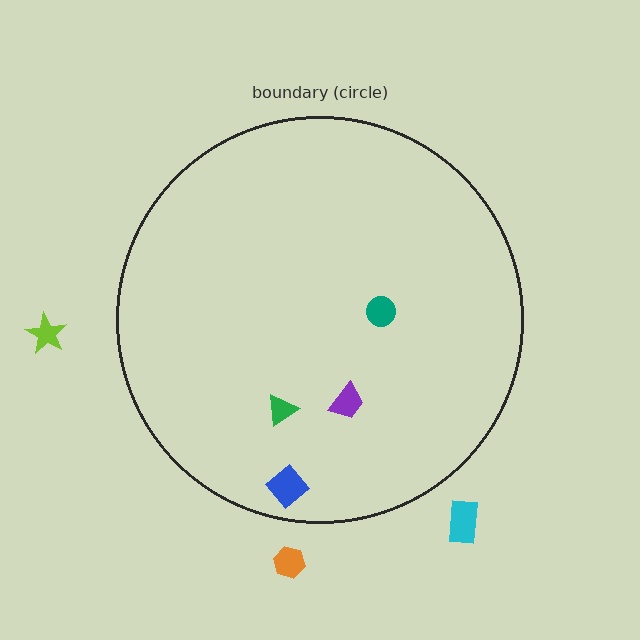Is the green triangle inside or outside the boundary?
Inside.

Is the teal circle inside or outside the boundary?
Inside.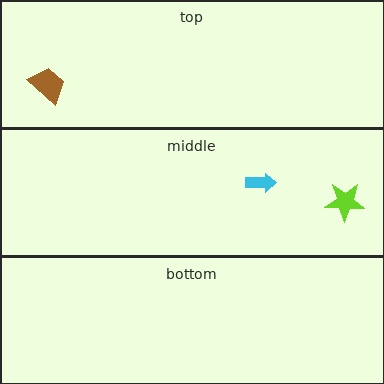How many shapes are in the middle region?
2.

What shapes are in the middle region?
The cyan arrow, the lime star.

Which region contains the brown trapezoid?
The top region.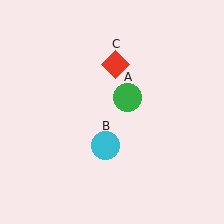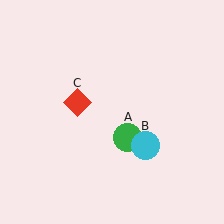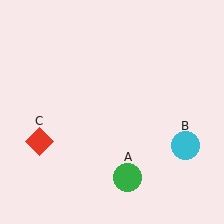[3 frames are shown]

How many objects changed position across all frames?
3 objects changed position: green circle (object A), cyan circle (object B), red diamond (object C).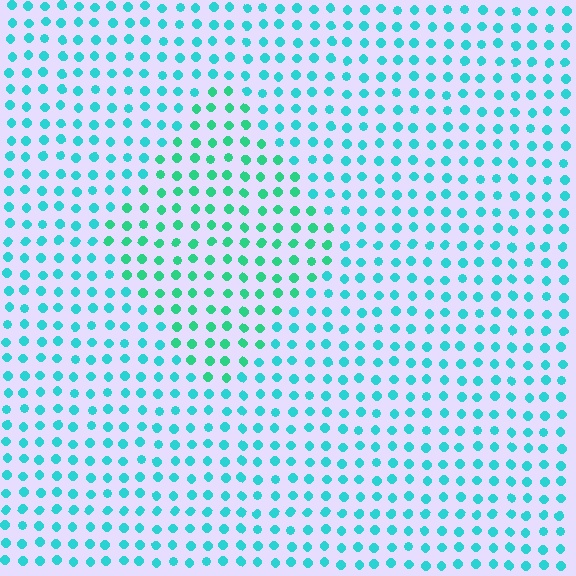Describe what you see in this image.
The image is filled with small cyan elements in a uniform arrangement. A diamond-shaped region is visible where the elements are tinted to a slightly different hue, forming a subtle color boundary.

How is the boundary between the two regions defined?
The boundary is defined purely by a slight shift in hue (about 28 degrees). Spacing, size, and orientation are identical on both sides.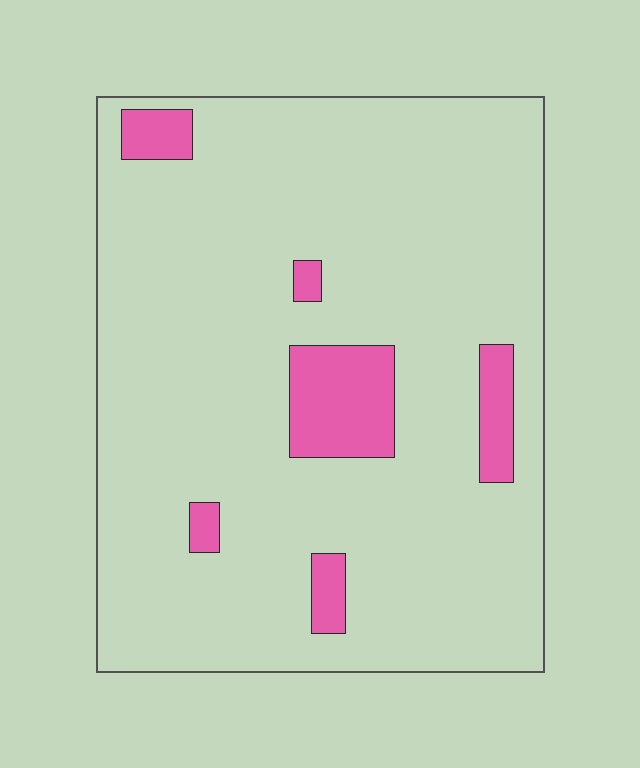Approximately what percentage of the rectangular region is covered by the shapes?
Approximately 10%.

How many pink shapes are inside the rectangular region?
6.